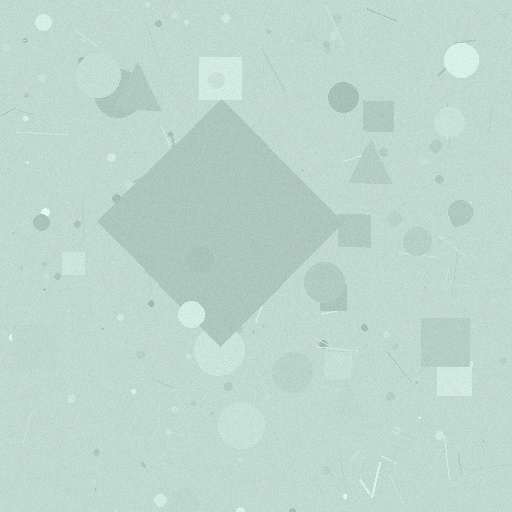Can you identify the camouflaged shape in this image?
The camouflaged shape is a diamond.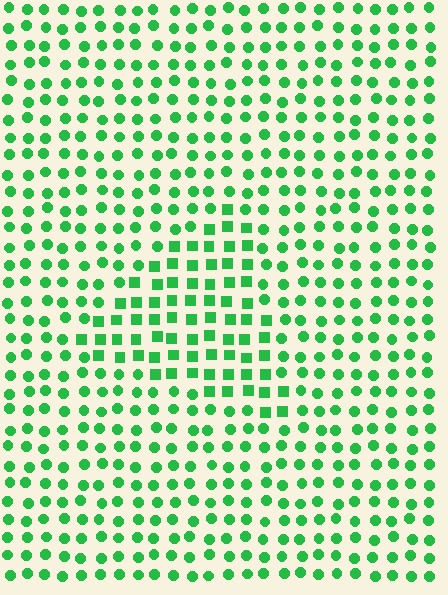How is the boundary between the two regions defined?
The boundary is defined by a change in element shape: squares inside vs. circles outside. All elements share the same color and spacing.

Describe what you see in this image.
The image is filled with small green elements arranged in a uniform grid. A triangle-shaped region contains squares, while the surrounding area contains circles. The boundary is defined purely by the change in element shape.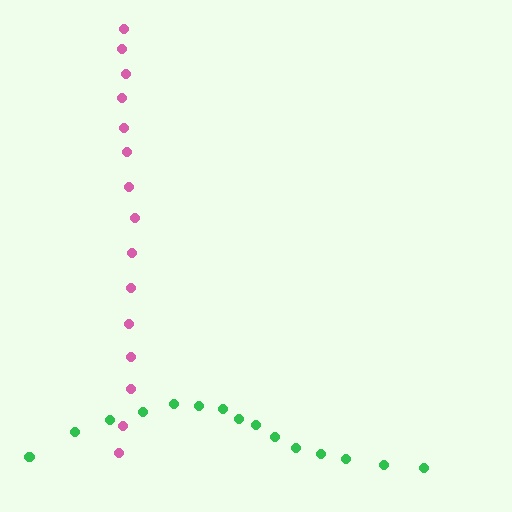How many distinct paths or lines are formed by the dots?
There are 2 distinct paths.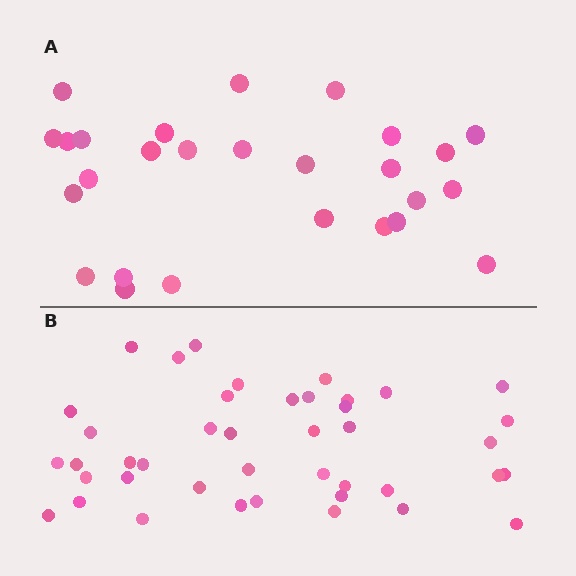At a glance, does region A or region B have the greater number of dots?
Region B (the bottom region) has more dots.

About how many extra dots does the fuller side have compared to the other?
Region B has approximately 15 more dots than region A.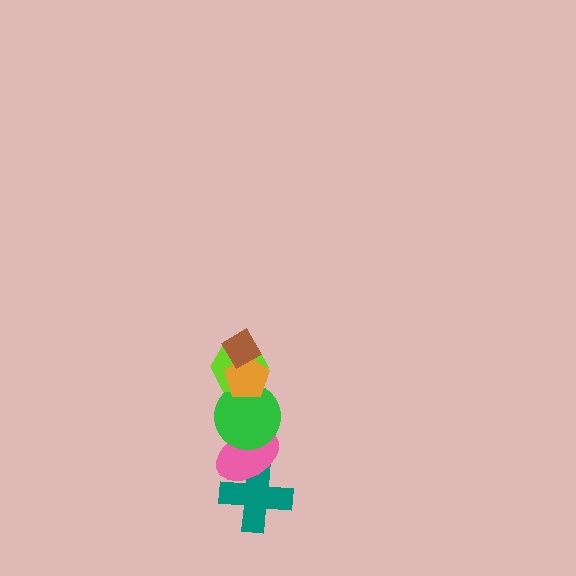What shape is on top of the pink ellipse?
The green circle is on top of the pink ellipse.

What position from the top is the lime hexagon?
The lime hexagon is 3rd from the top.